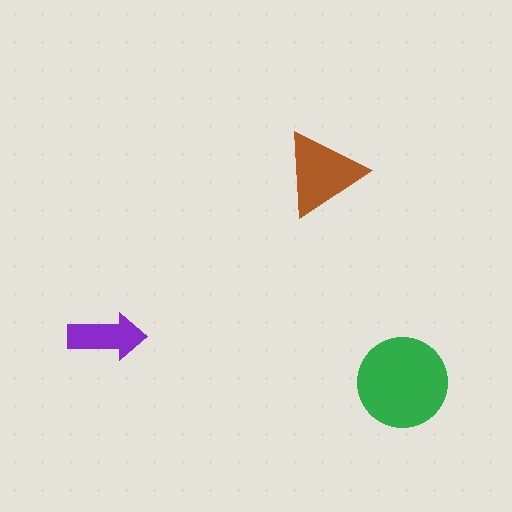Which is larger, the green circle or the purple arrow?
The green circle.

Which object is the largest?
The green circle.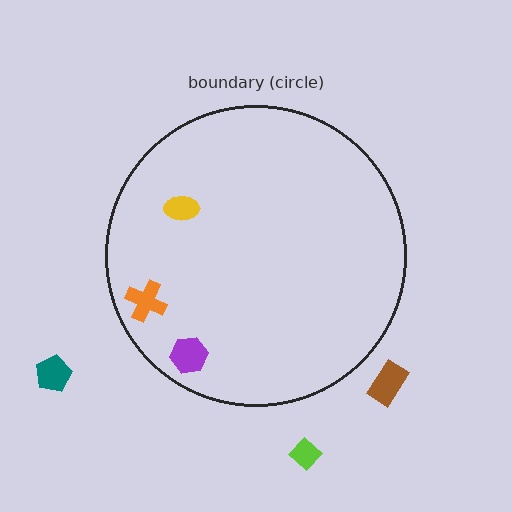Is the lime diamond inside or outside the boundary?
Outside.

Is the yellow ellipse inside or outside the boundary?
Inside.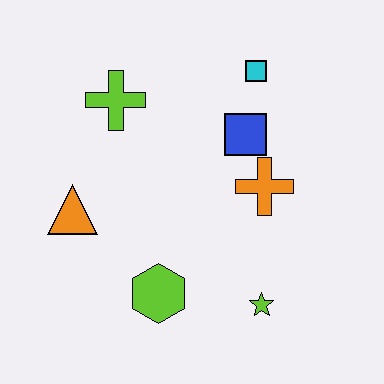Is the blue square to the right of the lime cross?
Yes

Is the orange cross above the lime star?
Yes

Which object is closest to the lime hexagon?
The lime star is closest to the lime hexagon.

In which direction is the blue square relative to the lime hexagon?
The blue square is above the lime hexagon.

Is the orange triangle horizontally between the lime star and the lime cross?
No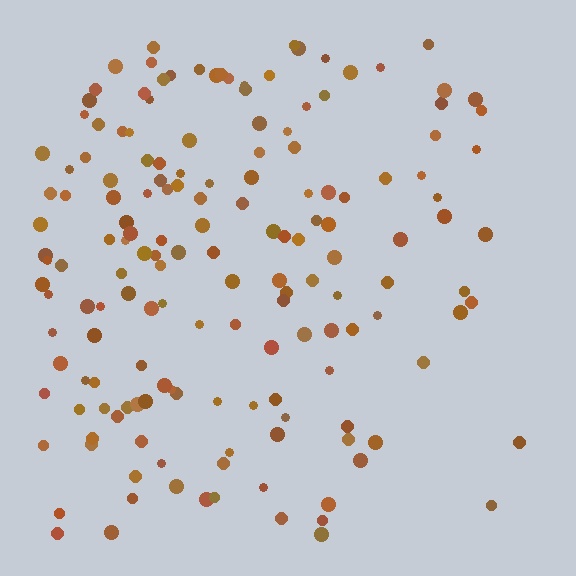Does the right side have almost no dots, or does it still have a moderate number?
Still a moderate number, just noticeably fewer than the left.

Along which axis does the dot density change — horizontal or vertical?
Horizontal.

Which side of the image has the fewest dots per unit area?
The right.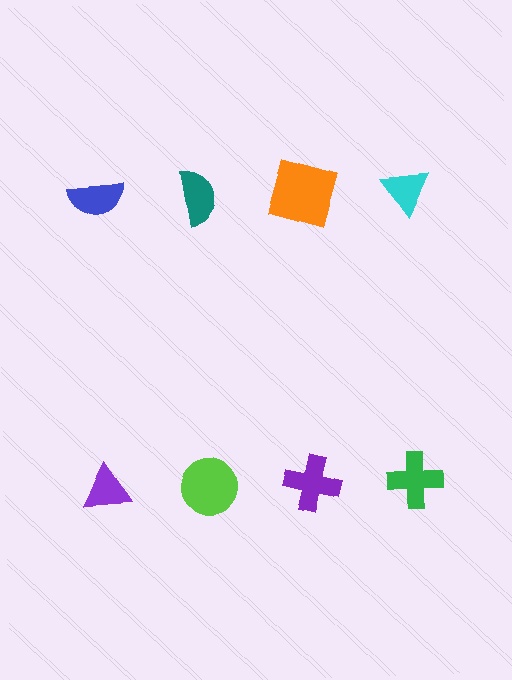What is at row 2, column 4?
A green cross.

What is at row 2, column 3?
A purple cross.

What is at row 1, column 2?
A teal semicircle.